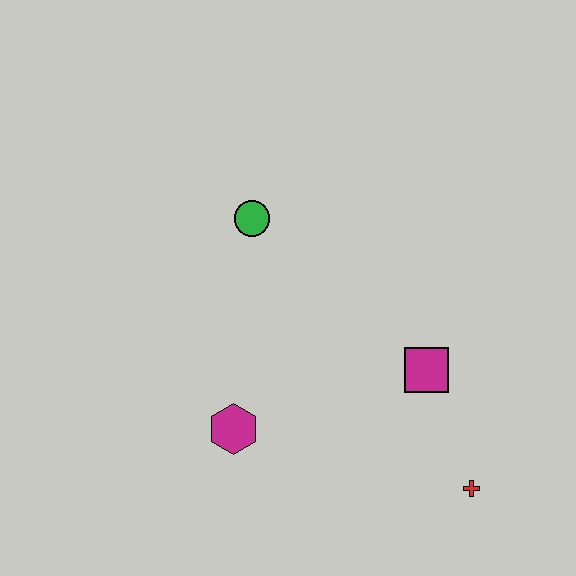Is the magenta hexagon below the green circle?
Yes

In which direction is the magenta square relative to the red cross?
The magenta square is above the red cross.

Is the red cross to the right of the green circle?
Yes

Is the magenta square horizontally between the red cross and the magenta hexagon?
Yes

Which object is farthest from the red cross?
The green circle is farthest from the red cross.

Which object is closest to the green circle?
The magenta hexagon is closest to the green circle.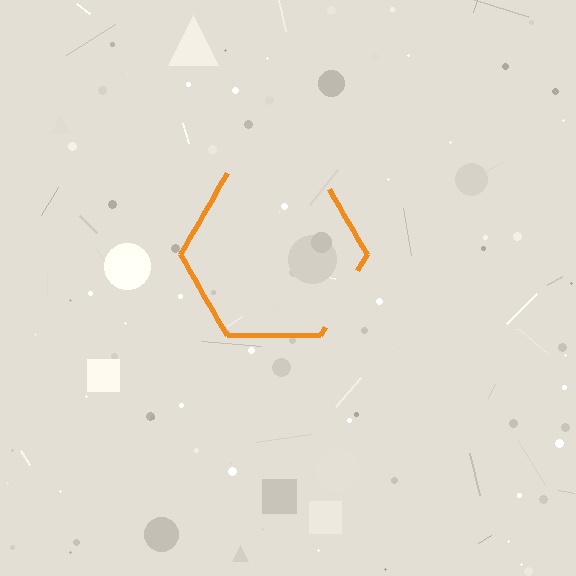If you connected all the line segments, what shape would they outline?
They would outline a hexagon.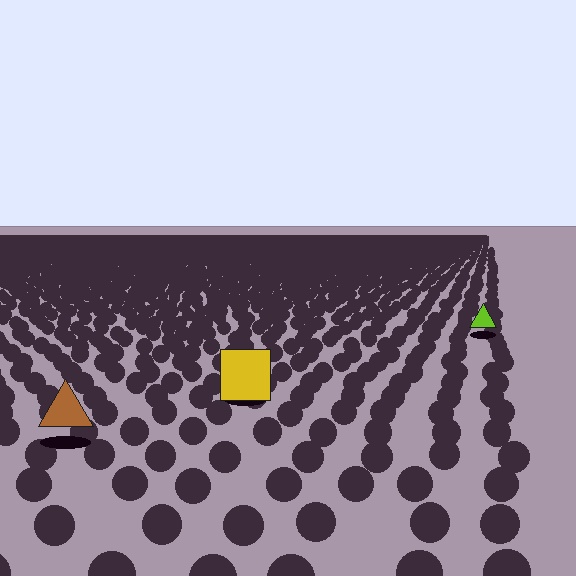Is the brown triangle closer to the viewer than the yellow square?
Yes. The brown triangle is closer — you can tell from the texture gradient: the ground texture is coarser near it.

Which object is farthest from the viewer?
The lime triangle is farthest from the viewer. It appears smaller and the ground texture around it is denser.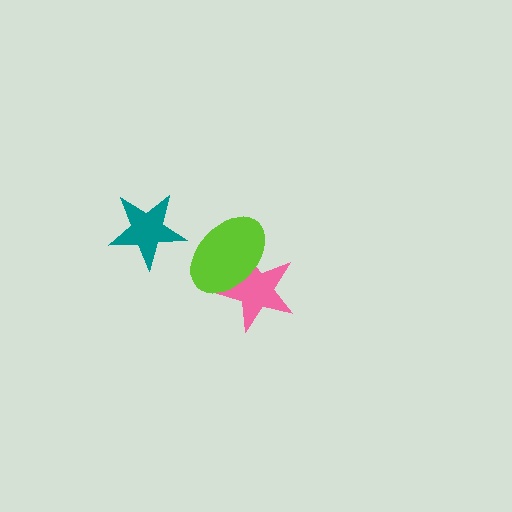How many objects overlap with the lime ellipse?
1 object overlaps with the lime ellipse.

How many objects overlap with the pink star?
1 object overlaps with the pink star.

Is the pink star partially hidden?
Yes, it is partially covered by another shape.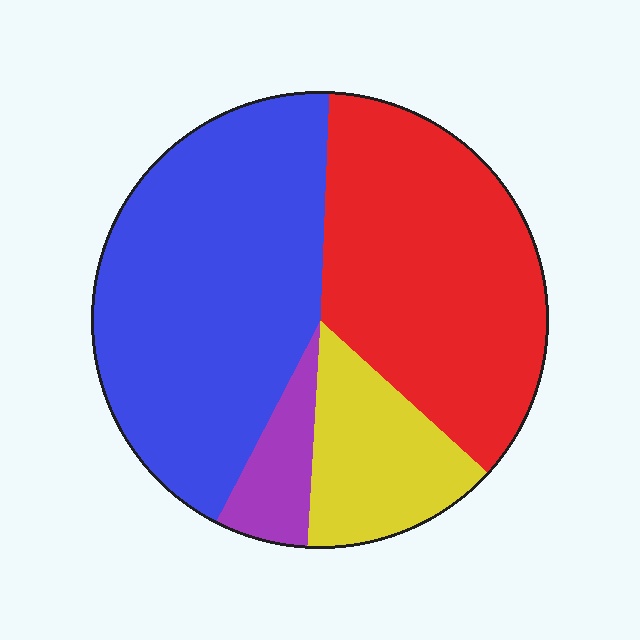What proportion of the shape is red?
Red covers around 35% of the shape.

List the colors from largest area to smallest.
From largest to smallest: blue, red, yellow, purple.